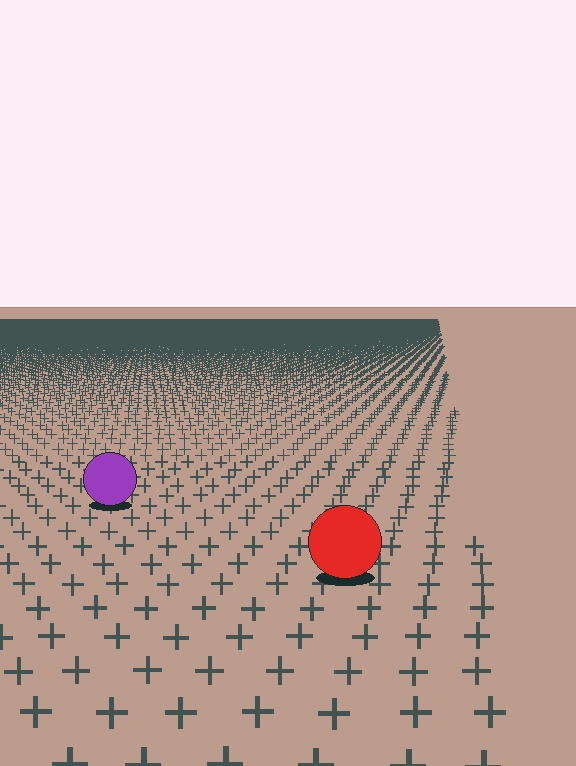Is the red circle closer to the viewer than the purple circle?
Yes. The red circle is closer — you can tell from the texture gradient: the ground texture is coarser near it.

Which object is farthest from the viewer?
The purple circle is farthest from the viewer. It appears smaller and the ground texture around it is denser.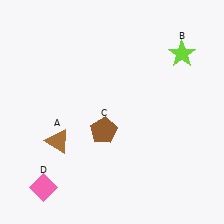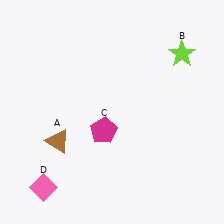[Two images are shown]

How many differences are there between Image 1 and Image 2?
There is 1 difference between the two images.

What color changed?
The pentagon (C) changed from brown in Image 1 to magenta in Image 2.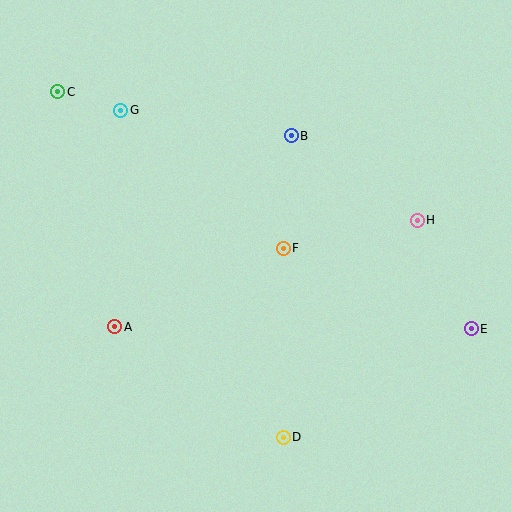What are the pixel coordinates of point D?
Point D is at (283, 437).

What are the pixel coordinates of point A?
Point A is at (115, 327).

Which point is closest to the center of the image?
Point F at (283, 248) is closest to the center.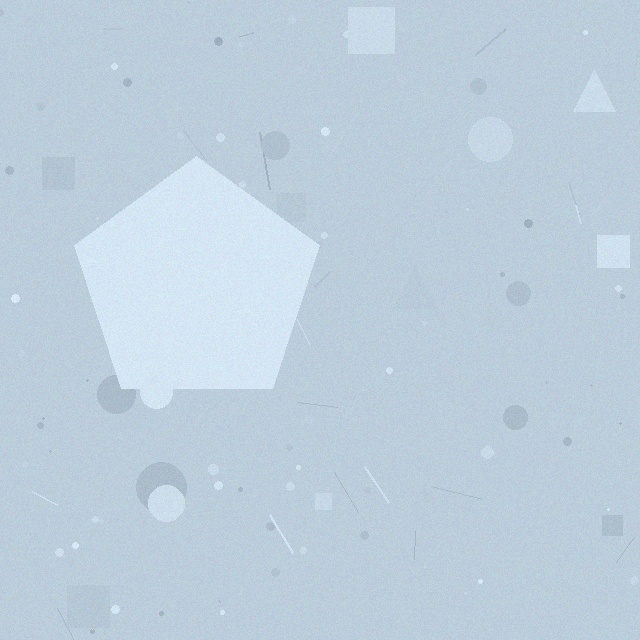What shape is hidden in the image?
A pentagon is hidden in the image.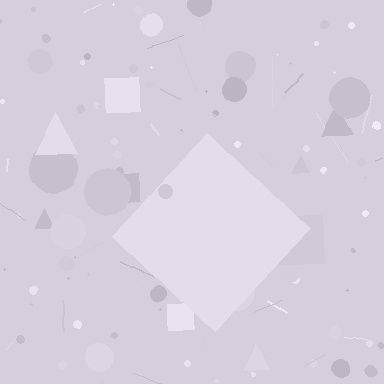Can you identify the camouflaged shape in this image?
The camouflaged shape is a diamond.